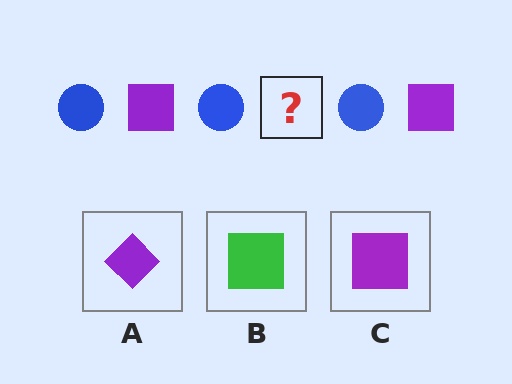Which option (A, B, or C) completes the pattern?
C.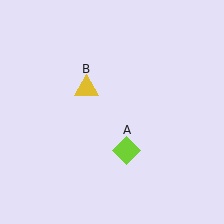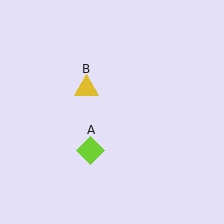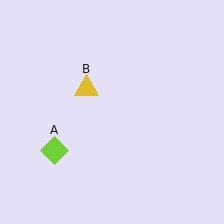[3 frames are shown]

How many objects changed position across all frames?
1 object changed position: lime diamond (object A).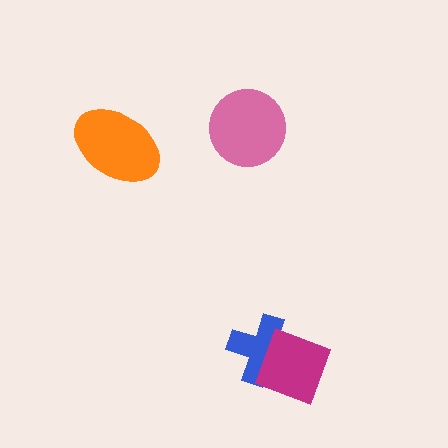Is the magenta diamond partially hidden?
No, no other shape covers it.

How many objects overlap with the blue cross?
1 object overlaps with the blue cross.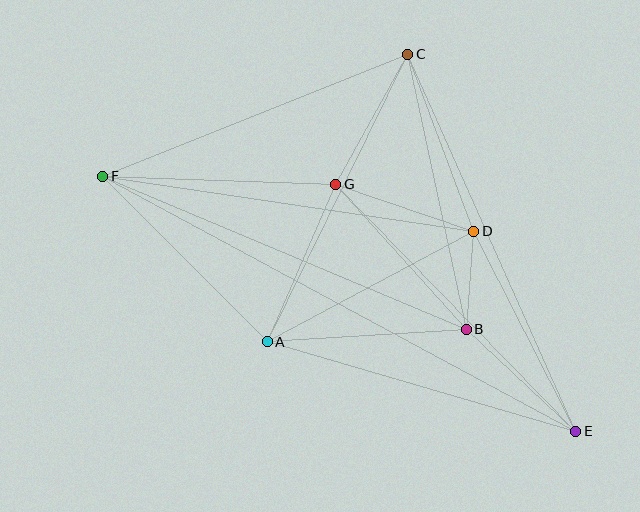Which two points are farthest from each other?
Points E and F are farthest from each other.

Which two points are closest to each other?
Points B and D are closest to each other.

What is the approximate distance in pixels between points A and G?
The distance between A and G is approximately 171 pixels.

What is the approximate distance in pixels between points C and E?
The distance between C and E is approximately 413 pixels.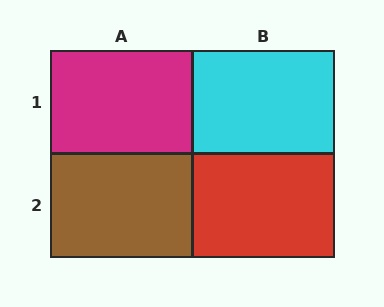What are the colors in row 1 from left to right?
Magenta, cyan.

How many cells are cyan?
1 cell is cyan.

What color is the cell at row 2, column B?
Red.